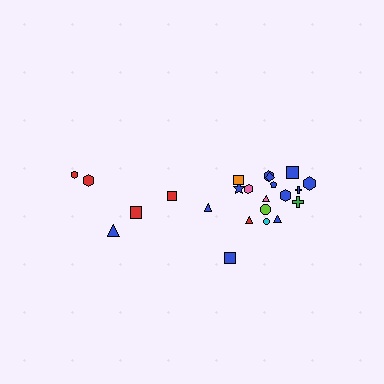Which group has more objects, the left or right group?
The right group.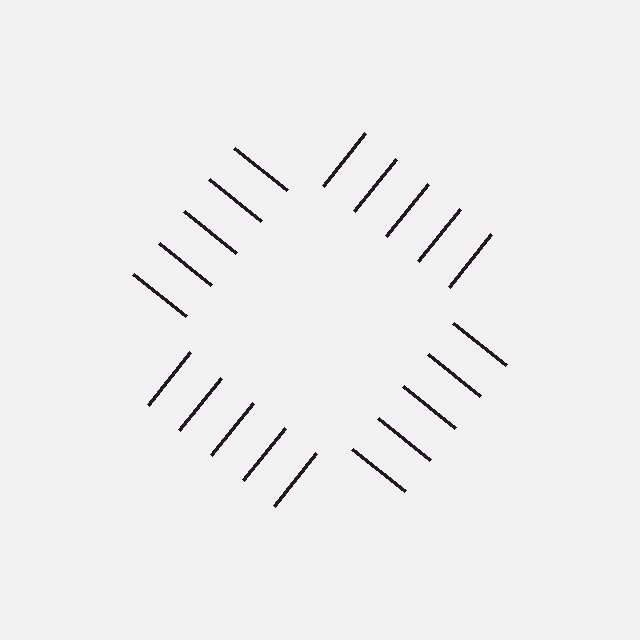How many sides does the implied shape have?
4 sides — the line-ends trace a square.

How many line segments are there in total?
20 — 5 along each of the 4 edges.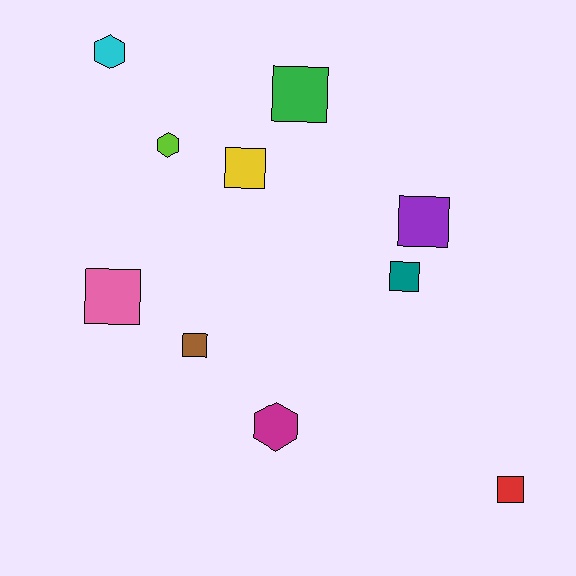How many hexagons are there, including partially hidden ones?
There are 3 hexagons.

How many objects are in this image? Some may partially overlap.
There are 10 objects.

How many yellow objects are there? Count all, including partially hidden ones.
There is 1 yellow object.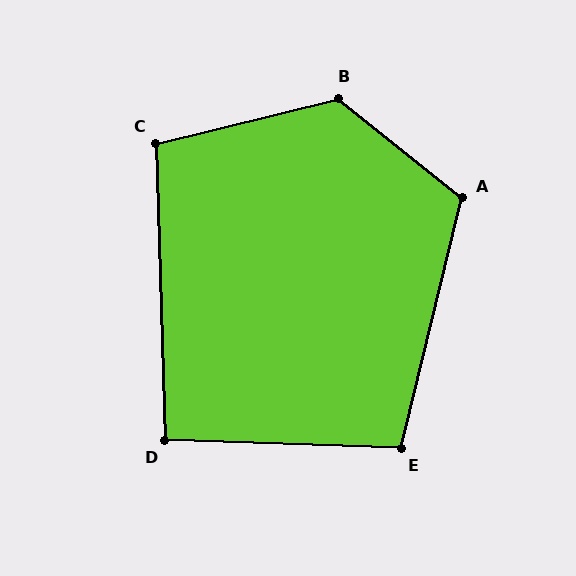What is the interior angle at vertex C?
Approximately 102 degrees (obtuse).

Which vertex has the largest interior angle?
B, at approximately 127 degrees.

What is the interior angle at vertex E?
Approximately 102 degrees (obtuse).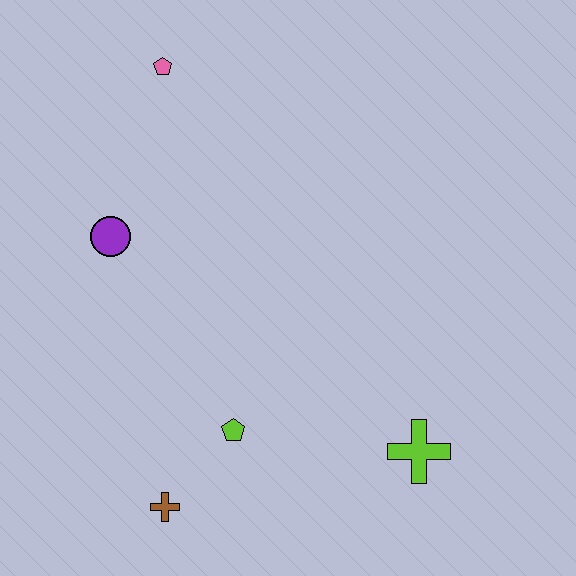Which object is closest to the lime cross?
The lime pentagon is closest to the lime cross.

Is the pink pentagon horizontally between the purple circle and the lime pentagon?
Yes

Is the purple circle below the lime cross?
No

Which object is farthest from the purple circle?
The lime cross is farthest from the purple circle.